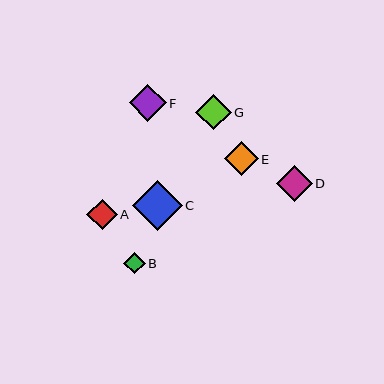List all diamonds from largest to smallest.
From largest to smallest: C, F, D, G, E, A, B.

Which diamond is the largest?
Diamond C is the largest with a size of approximately 49 pixels.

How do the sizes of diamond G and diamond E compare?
Diamond G and diamond E are approximately the same size.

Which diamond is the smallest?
Diamond B is the smallest with a size of approximately 21 pixels.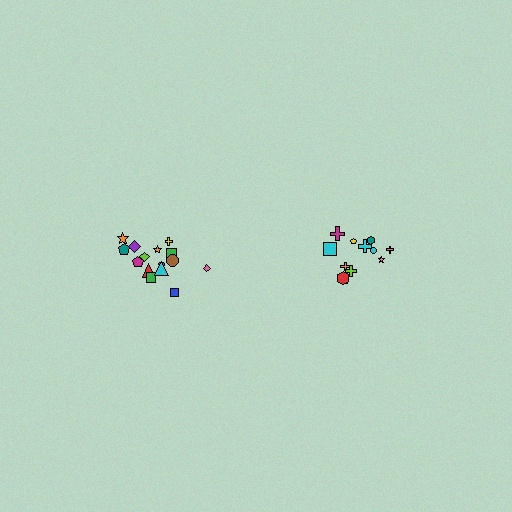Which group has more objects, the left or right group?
The left group.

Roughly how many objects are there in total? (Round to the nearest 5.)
Roughly 25 objects in total.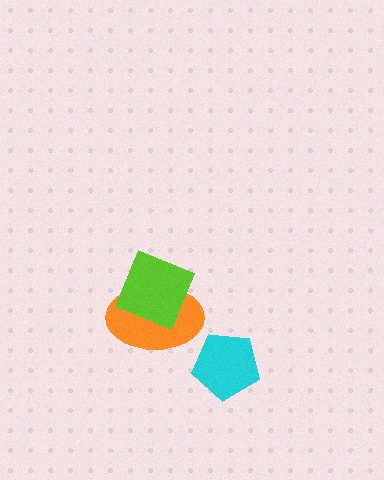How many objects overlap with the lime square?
1 object overlaps with the lime square.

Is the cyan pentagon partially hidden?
No, no other shape covers it.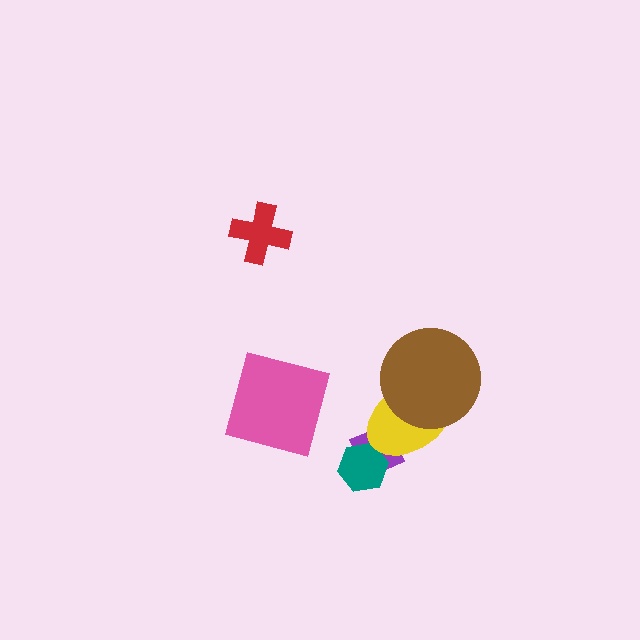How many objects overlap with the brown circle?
1 object overlaps with the brown circle.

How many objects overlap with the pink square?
0 objects overlap with the pink square.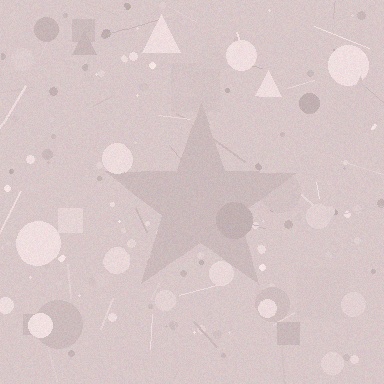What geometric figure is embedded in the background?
A star is embedded in the background.